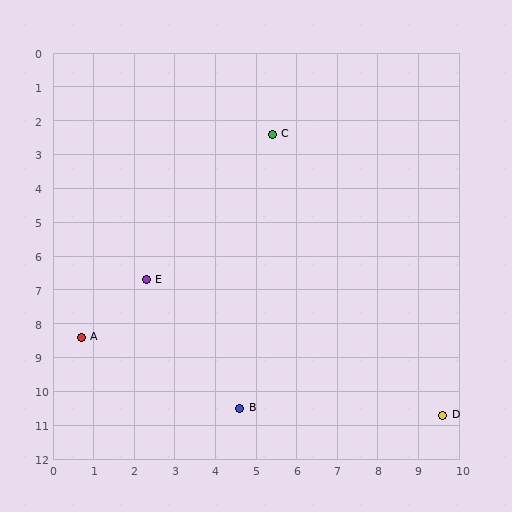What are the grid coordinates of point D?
Point D is at approximately (9.6, 10.7).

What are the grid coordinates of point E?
Point E is at approximately (2.3, 6.7).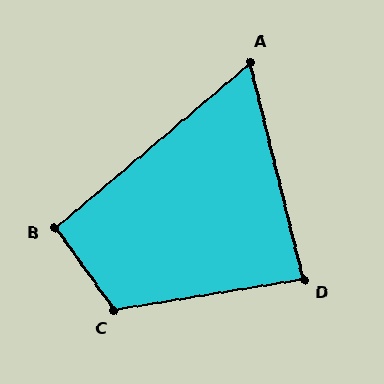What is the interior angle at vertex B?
Approximately 94 degrees (approximately right).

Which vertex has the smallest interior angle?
A, at approximately 64 degrees.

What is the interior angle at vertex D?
Approximately 86 degrees (approximately right).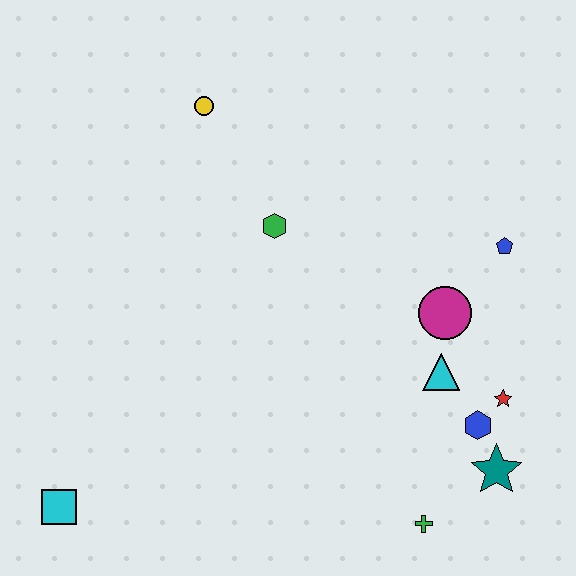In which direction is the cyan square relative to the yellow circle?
The cyan square is below the yellow circle.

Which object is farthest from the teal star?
The yellow circle is farthest from the teal star.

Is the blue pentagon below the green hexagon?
Yes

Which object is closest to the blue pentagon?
The magenta circle is closest to the blue pentagon.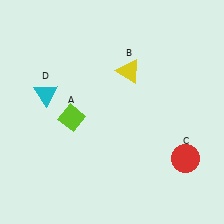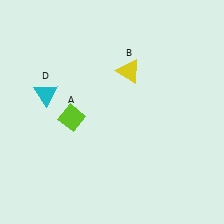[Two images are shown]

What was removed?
The red circle (C) was removed in Image 2.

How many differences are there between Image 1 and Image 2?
There is 1 difference between the two images.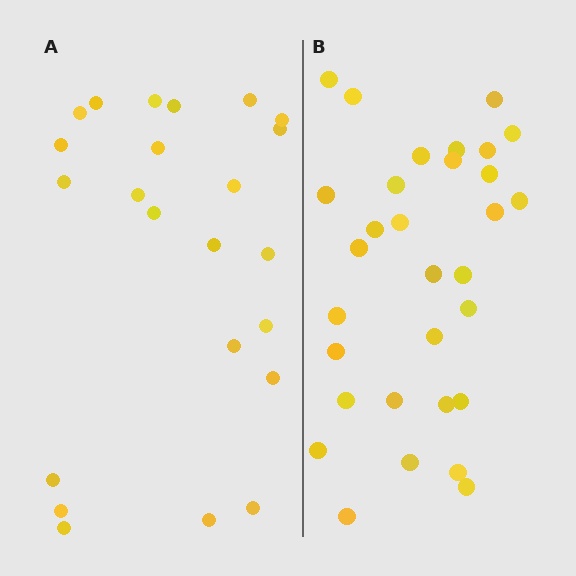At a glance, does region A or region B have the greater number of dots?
Region B (the right region) has more dots.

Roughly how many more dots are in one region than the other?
Region B has roughly 8 or so more dots than region A.